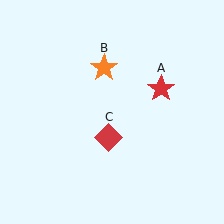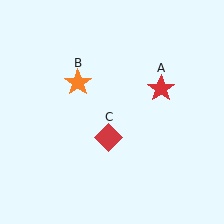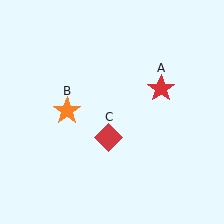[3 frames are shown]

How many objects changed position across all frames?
1 object changed position: orange star (object B).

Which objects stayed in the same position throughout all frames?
Red star (object A) and red diamond (object C) remained stationary.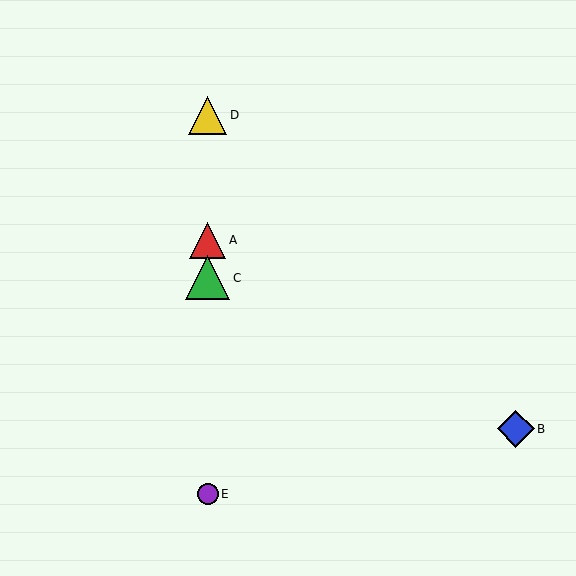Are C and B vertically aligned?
No, C is at x≈208 and B is at x≈516.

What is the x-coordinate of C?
Object C is at x≈208.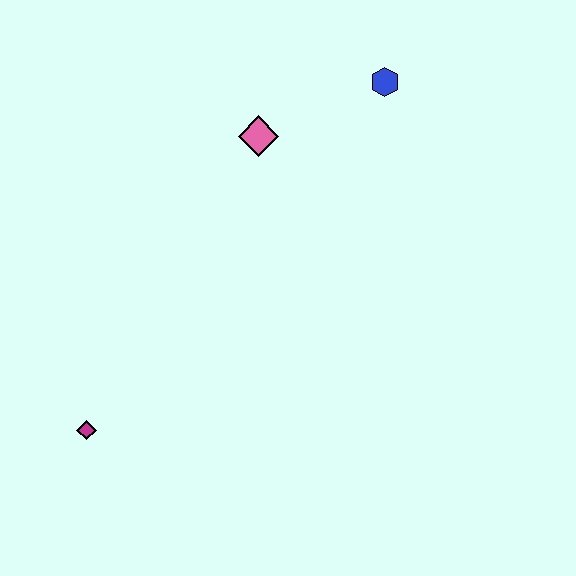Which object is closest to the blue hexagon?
The pink diamond is closest to the blue hexagon.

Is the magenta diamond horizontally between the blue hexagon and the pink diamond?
No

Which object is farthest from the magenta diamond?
The blue hexagon is farthest from the magenta diamond.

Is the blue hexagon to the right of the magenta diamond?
Yes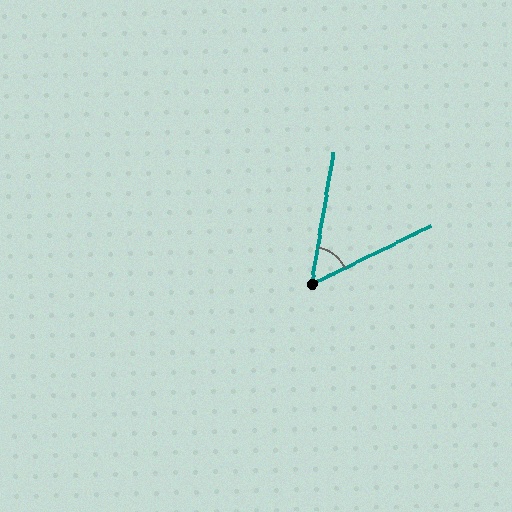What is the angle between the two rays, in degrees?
Approximately 54 degrees.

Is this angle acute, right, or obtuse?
It is acute.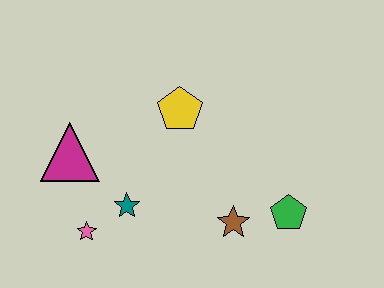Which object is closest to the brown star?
The green pentagon is closest to the brown star.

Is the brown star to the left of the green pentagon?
Yes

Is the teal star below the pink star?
No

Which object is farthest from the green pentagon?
The magenta triangle is farthest from the green pentagon.